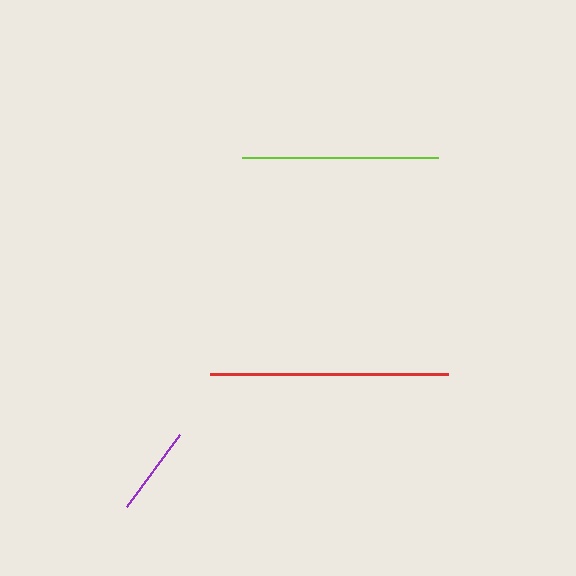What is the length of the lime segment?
The lime segment is approximately 196 pixels long.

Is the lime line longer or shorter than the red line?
The red line is longer than the lime line.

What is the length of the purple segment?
The purple segment is approximately 90 pixels long.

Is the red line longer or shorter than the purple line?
The red line is longer than the purple line.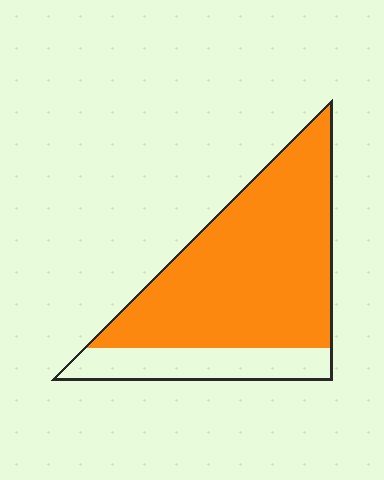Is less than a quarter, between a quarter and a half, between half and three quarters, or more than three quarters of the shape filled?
More than three quarters.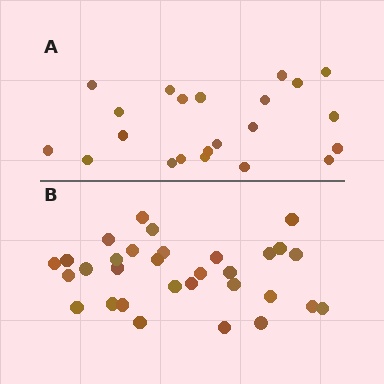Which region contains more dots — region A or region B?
Region B (the bottom region) has more dots.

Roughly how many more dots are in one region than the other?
Region B has roughly 8 or so more dots than region A.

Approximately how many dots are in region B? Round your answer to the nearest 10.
About 30 dots. (The exact count is 31, which rounds to 30.)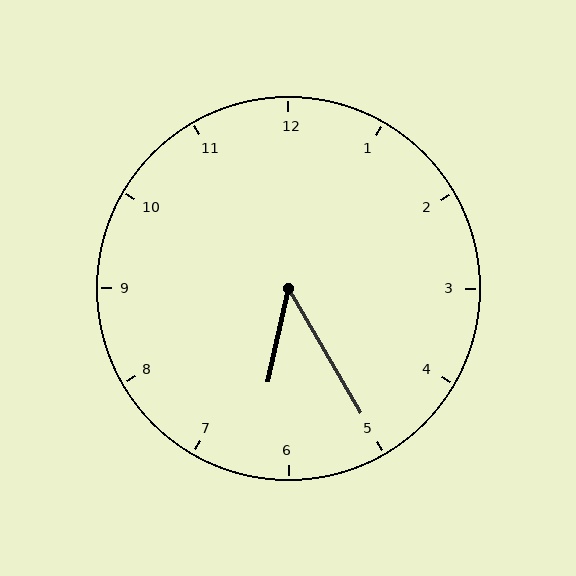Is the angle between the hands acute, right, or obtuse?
It is acute.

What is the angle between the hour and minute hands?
Approximately 42 degrees.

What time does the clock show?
6:25.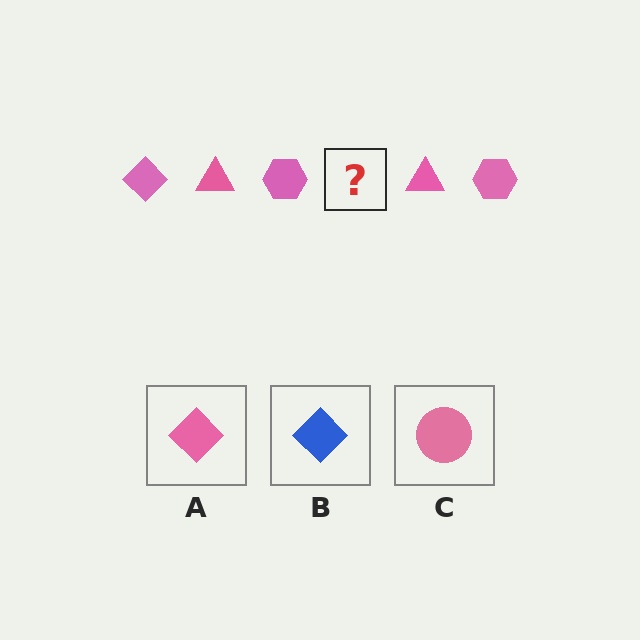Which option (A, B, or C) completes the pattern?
A.